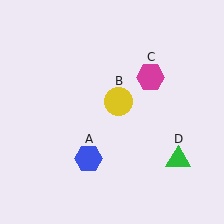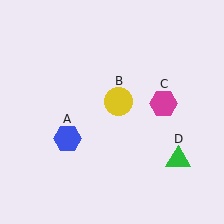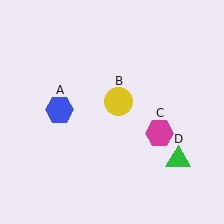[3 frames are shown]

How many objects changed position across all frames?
2 objects changed position: blue hexagon (object A), magenta hexagon (object C).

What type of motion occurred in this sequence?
The blue hexagon (object A), magenta hexagon (object C) rotated clockwise around the center of the scene.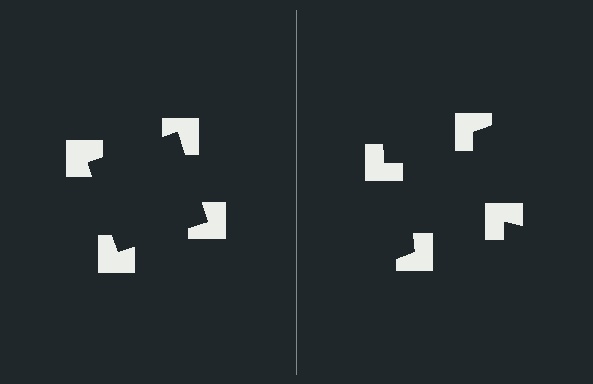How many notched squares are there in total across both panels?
8 — 4 on each side.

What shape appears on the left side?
An illusory square.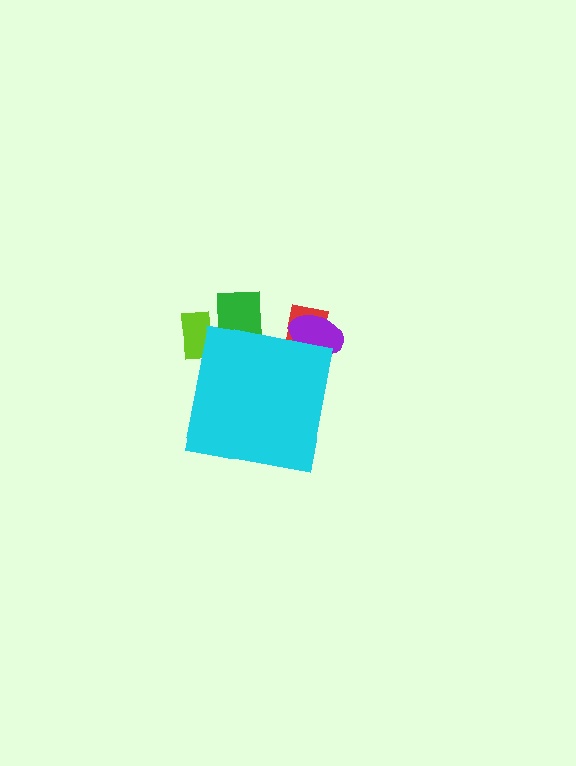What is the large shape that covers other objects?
A cyan square.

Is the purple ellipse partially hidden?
Yes, the purple ellipse is partially hidden behind the cyan square.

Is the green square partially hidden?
Yes, the green square is partially hidden behind the cyan square.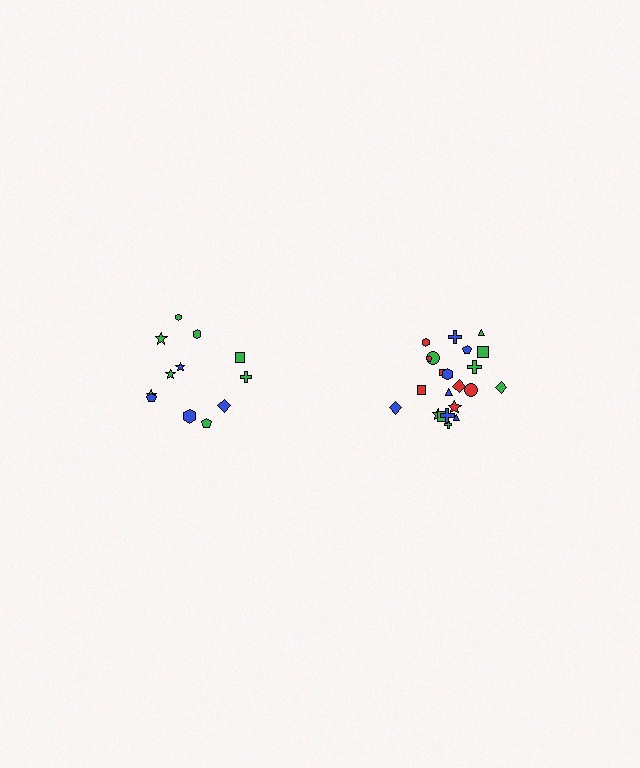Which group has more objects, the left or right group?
The right group.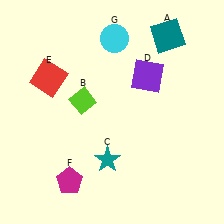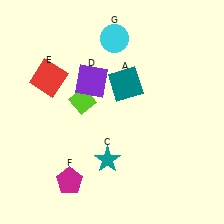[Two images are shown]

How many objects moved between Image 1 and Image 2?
2 objects moved between the two images.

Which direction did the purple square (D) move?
The purple square (D) moved left.